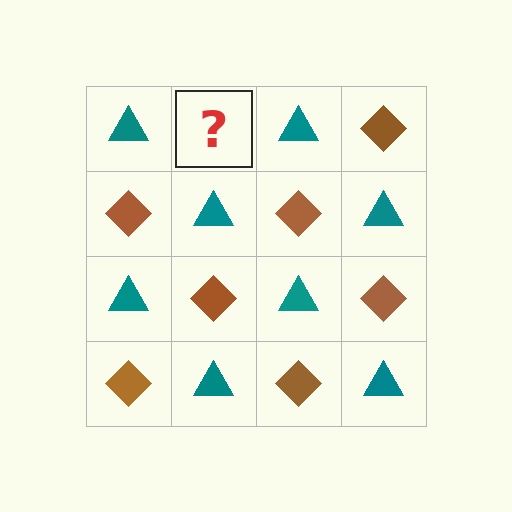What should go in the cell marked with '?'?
The missing cell should contain a brown diamond.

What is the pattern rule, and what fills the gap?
The rule is that it alternates teal triangle and brown diamond in a checkerboard pattern. The gap should be filled with a brown diamond.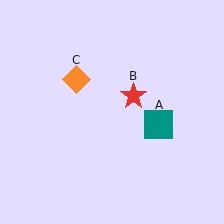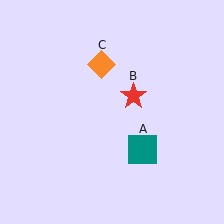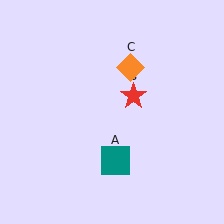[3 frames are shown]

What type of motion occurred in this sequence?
The teal square (object A), orange diamond (object C) rotated clockwise around the center of the scene.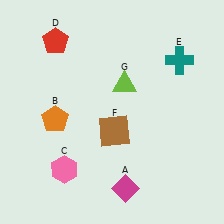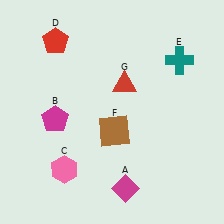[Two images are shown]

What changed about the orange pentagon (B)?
In Image 1, B is orange. In Image 2, it changed to magenta.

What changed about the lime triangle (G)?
In Image 1, G is lime. In Image 2, it changed to red.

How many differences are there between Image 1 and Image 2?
There are 2 differences between the two images.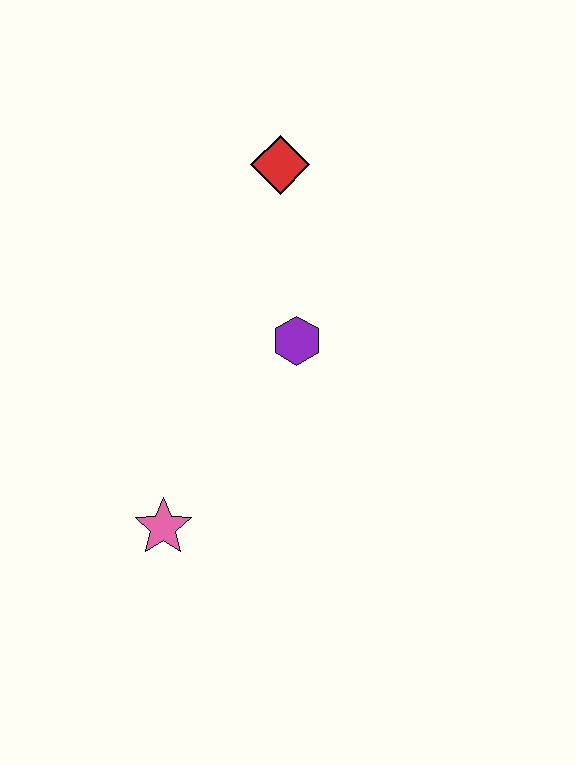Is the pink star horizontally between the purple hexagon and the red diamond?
No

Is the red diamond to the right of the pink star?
Yes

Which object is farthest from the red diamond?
The pink star is farthest from the red diamond.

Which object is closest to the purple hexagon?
The red diamond is closest to the purple hexagon.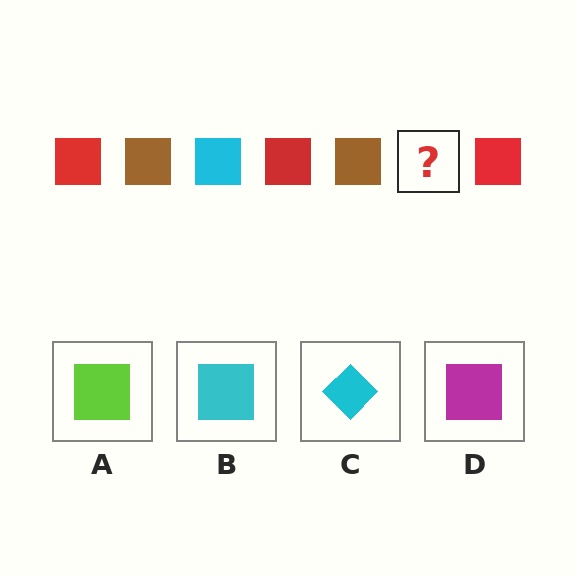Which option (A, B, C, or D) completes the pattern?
B.